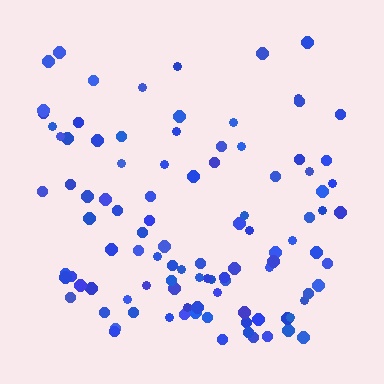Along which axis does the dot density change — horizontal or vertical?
Vertical.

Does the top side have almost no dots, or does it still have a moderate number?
Still a moderate number, just noticeably fewer than the bottom.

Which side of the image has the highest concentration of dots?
The bottom.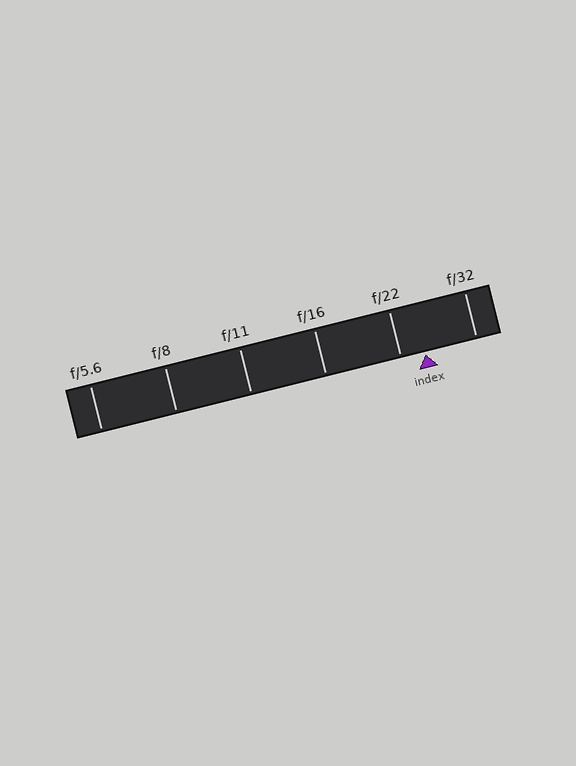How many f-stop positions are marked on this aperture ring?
There are 6 f-stop positions marked.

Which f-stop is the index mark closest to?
The index mark is closest to f/22.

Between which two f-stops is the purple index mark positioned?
The index mark is between f/22 and f/32.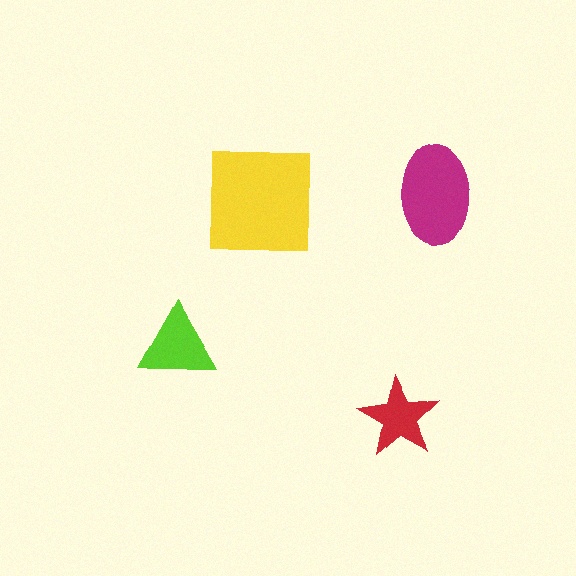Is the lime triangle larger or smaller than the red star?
Larger.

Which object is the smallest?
The red star.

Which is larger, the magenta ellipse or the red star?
The magenta ellipse.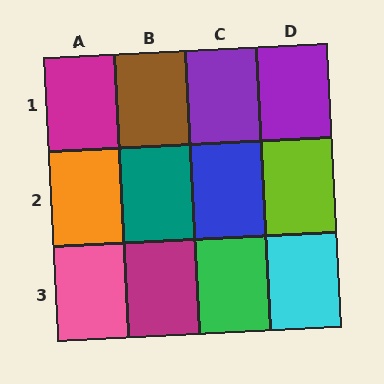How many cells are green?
1 cell is green.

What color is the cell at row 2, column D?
Lime.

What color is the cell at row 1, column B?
Brown.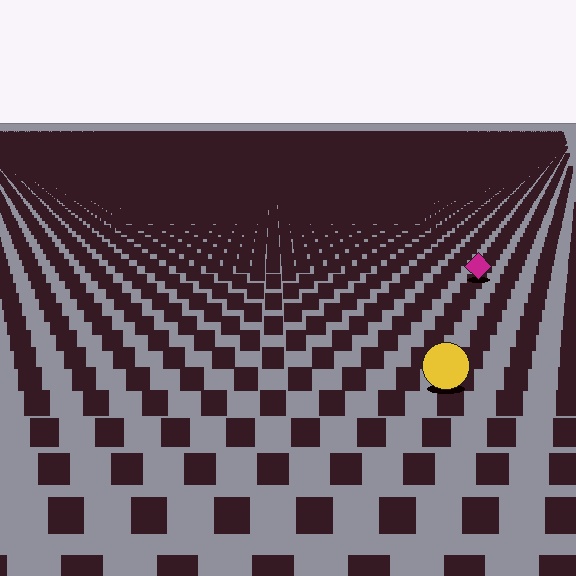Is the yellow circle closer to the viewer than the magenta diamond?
Yes. The yellow circle is closer — you can tell from the texture gradient: the ground texture is coarser near it.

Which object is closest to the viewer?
The yellow circle is closest. The texture marks near it are larger and more spread out.